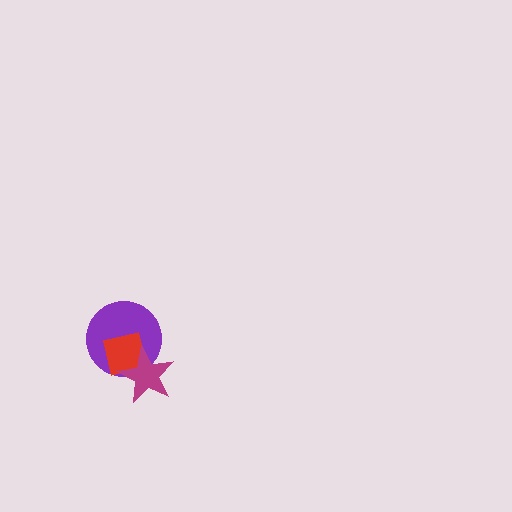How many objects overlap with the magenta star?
2 objects overlap with the magenta star.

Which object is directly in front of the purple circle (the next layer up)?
The red square is directly in front of the purple circle.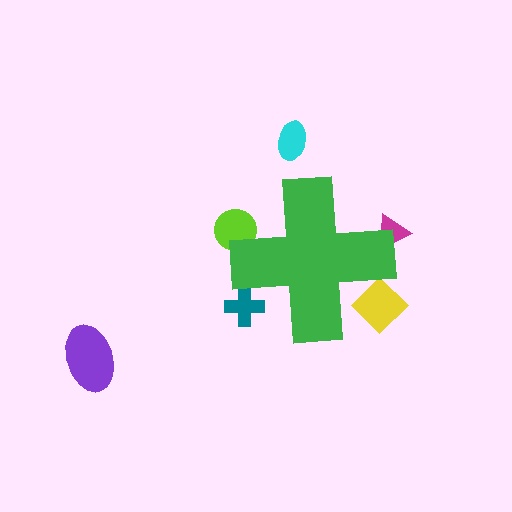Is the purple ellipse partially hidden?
No, the purple ellipse is fully visible.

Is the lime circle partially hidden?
Yes, the lime circle is partially hidden behind the green cross.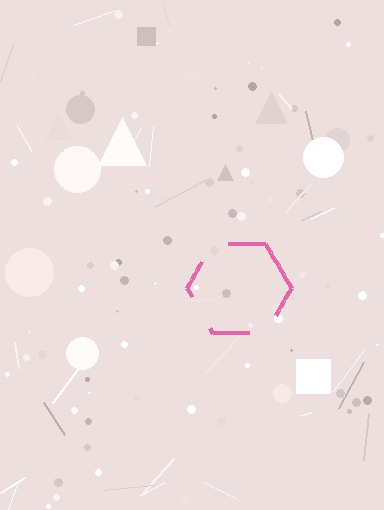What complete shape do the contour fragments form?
The contour fragments form a hexagon.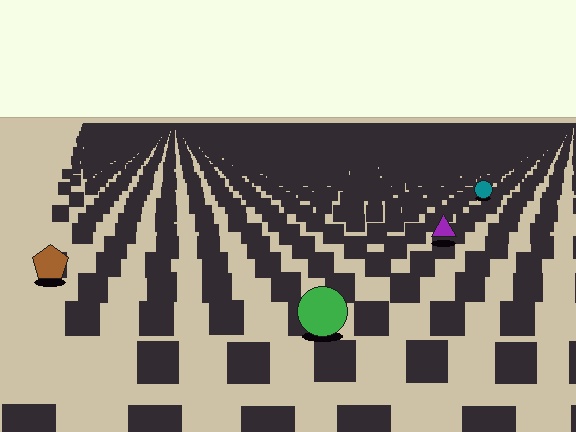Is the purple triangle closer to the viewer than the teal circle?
Yes. The purple triangle is closer — you can tell from the texture gradient: the ground texture is coarser near it.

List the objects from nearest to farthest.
From nearest to farthest: the green circle, the brown pentagon, the purple triangle, the teal circle.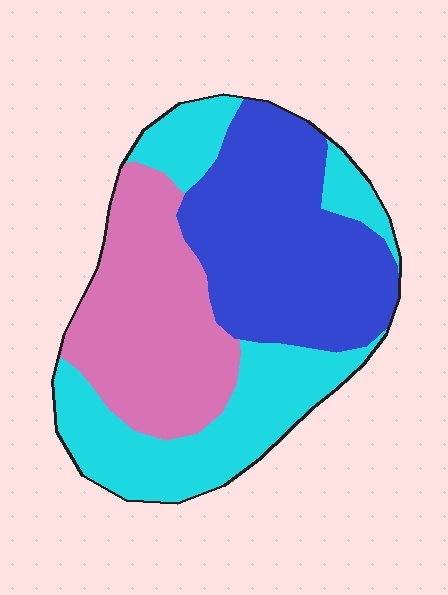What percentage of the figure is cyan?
Cyan takes up between a third and a half of the figure.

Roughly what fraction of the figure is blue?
Blue covers 36% of the figure.